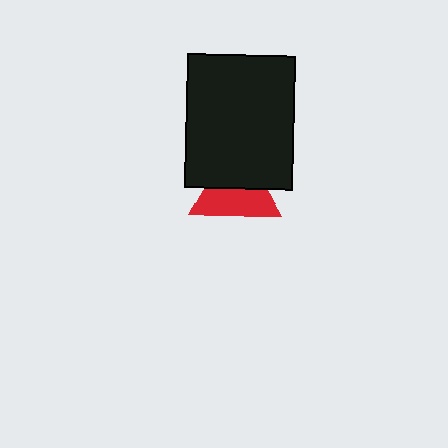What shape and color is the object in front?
The object in front is a black rectangle.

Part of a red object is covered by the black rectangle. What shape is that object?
It is a triangle.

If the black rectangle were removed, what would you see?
You would see the complete red triangle.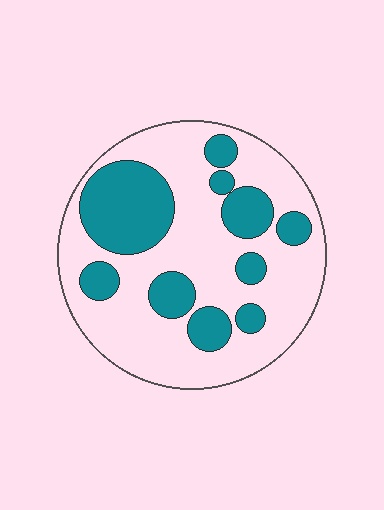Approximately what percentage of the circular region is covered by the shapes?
Approximately 30%.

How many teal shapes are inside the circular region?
10.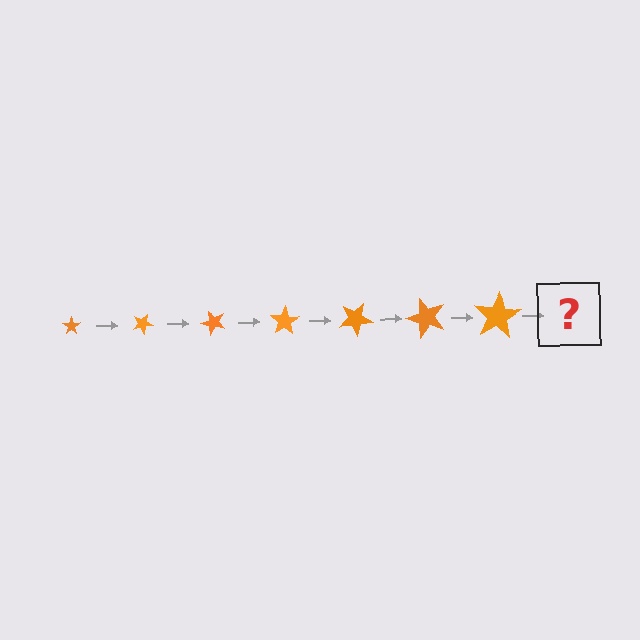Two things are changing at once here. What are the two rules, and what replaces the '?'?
The two rules are that the star grows larger each step and it rotates 25 degrees each step. The '?' should be a star, larger than the previous one and rotated 175 degrees from the start.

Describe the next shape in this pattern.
It should be a star, larger than the previous one and rotated 175 degrees from the start.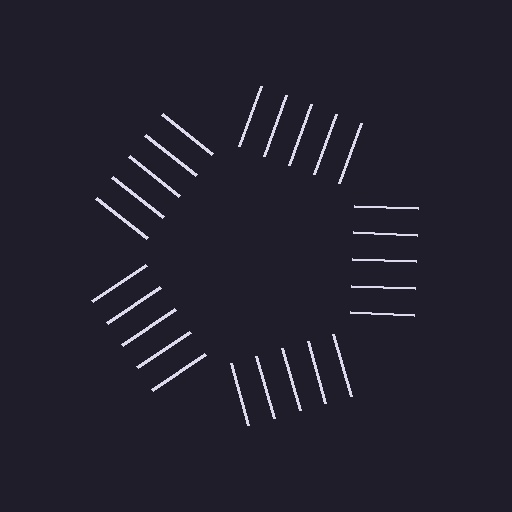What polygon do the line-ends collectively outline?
An illusory pentagon — the line segments terminate on its edges but no continuous stroke is drawn.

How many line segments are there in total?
25 — 5 along each of the 5 edges.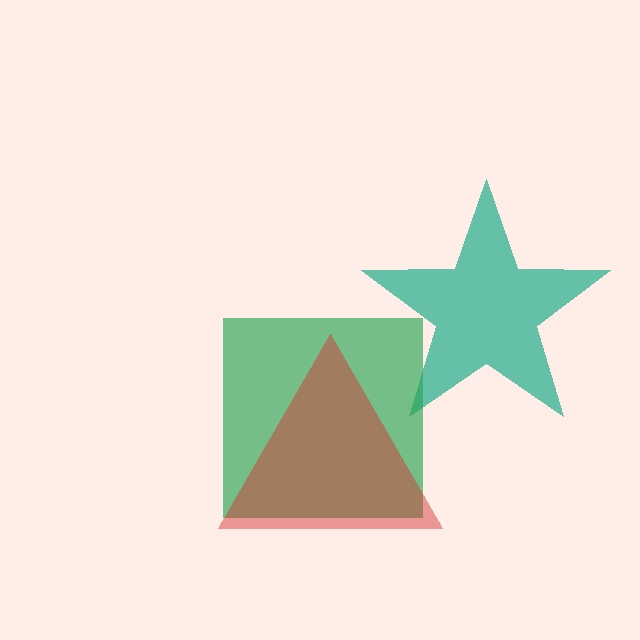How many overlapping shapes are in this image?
There are 3 overlapping shapes in the image.